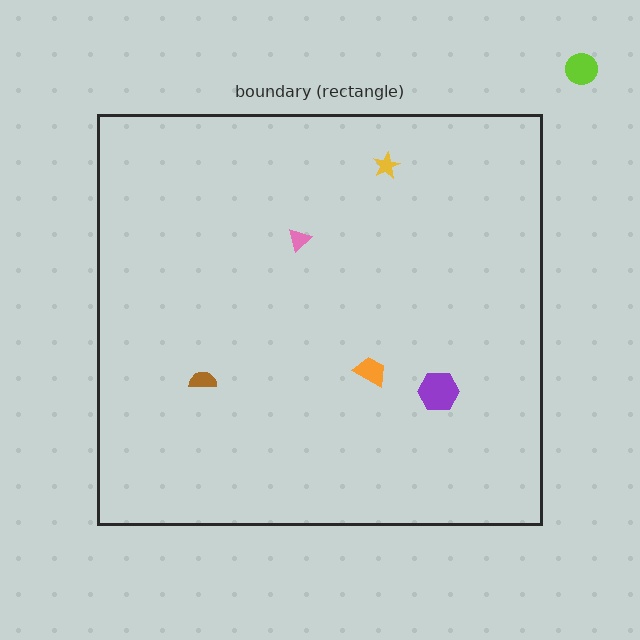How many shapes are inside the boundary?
5 inside, 1 outside.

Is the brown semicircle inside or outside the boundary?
Inside.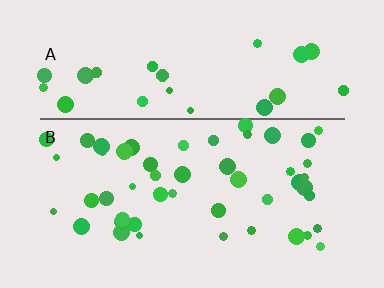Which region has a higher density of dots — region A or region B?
B (the bottom).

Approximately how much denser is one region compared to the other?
Approximately 1.7× — region B over region A.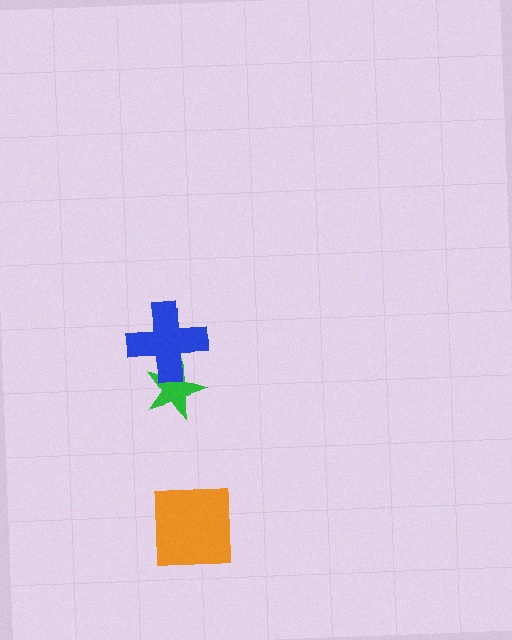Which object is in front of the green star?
The blue cross is in front of the green star.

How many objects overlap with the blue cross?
1 object overlaps with the blue cross.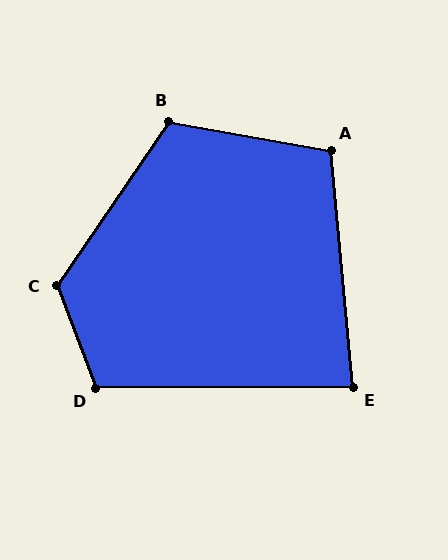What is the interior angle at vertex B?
Approximately 114 degrees (obtuse).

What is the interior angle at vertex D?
Approximately 111 degrees (obtuse).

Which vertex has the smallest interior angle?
E, at approximately 85 degrees.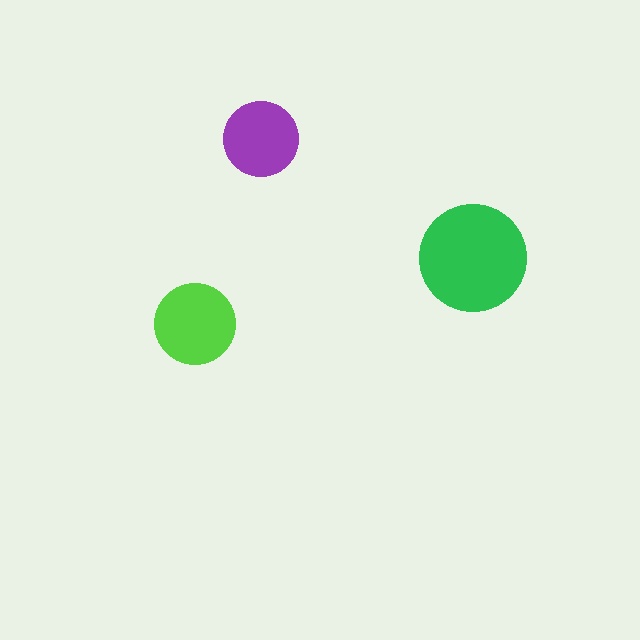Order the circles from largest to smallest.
the green one, the lime one, the purple one.